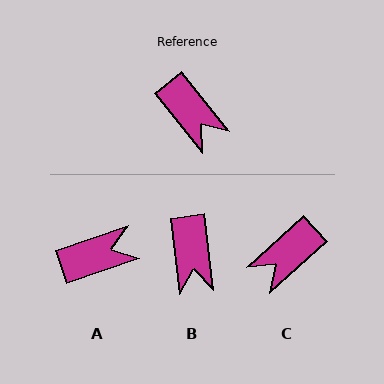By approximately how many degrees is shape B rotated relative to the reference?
Approximately 32 degrees clockwise.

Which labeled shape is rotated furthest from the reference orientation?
C, about 87 degrees away.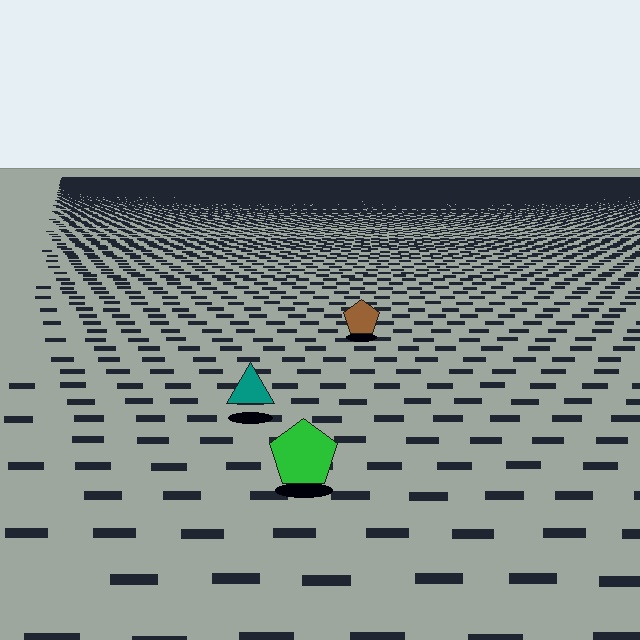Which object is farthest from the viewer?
The brown pentagon is farthest from the viewer. It appears smaller and the ground texture around it is denser.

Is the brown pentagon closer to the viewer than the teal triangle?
No. The teal triangle is closer — you can tell from the texture gradient: the ground texture is coarser near it.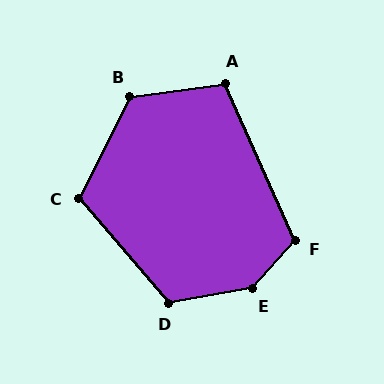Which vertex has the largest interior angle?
E, at approximately 142 degrees.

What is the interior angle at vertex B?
Approximately 125 degrees (obtuse).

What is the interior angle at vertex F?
Approximately 115 degrees (obtuse).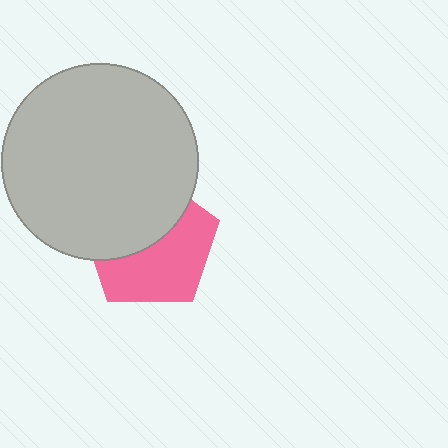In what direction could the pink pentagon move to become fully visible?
The pink pentagon could move down. That would shift it out from behind the light gray circle entirely.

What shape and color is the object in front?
The object in front is a light gray circle.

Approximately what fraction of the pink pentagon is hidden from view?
Roughly 47% of the pink pentagon is hidden behind the light gray circle.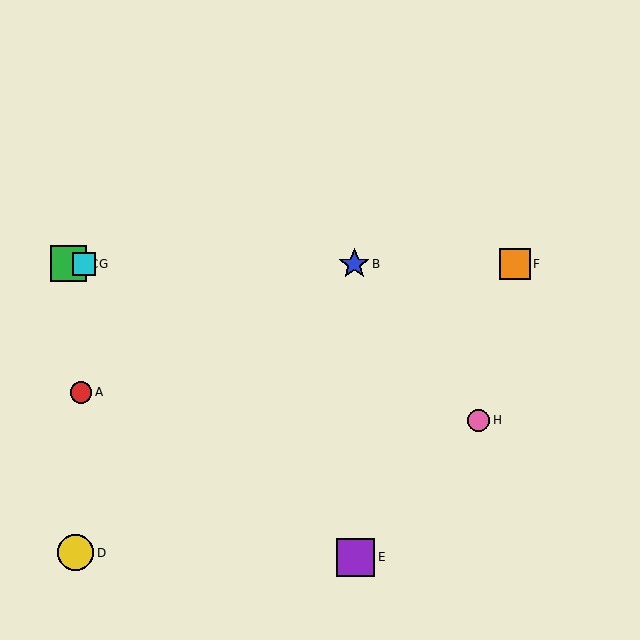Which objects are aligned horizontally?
Objects B, C, F, G are aligned horizontally.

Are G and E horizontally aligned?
No, G is at y≈264 and E is at y≈557.